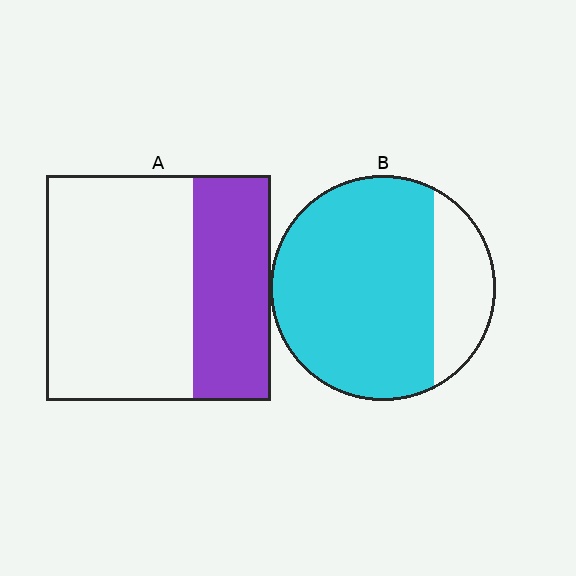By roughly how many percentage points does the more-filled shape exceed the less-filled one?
By roughly 45 percentage points (B over A).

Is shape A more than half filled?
No.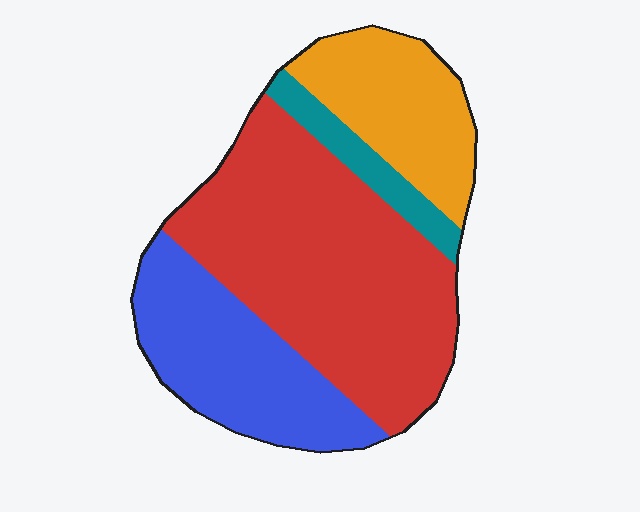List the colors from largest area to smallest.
From largest to smallest: red, blue, orange, teal.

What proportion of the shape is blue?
Blue takes up about one quarter (1/4) of the shape.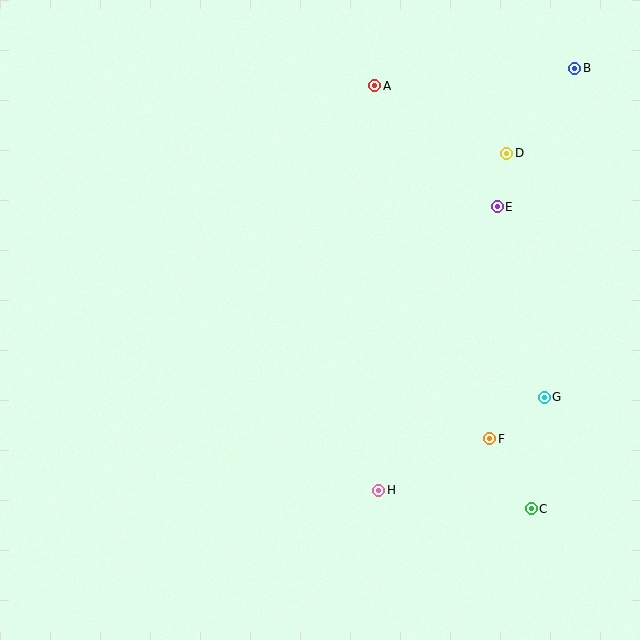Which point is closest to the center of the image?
Point H at (379, 490) is closest to the center.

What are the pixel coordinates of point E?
Point E is at (497, 207).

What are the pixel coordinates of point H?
Point H is at (379, 490).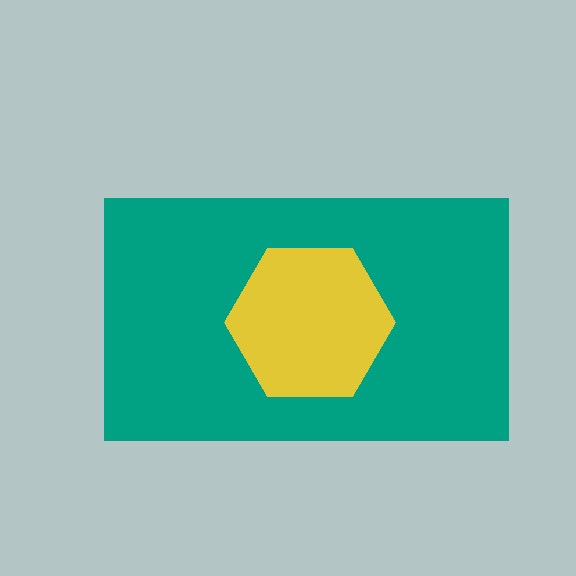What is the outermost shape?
The teal rectangle.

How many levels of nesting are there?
2.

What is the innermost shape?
The yellow hexagon.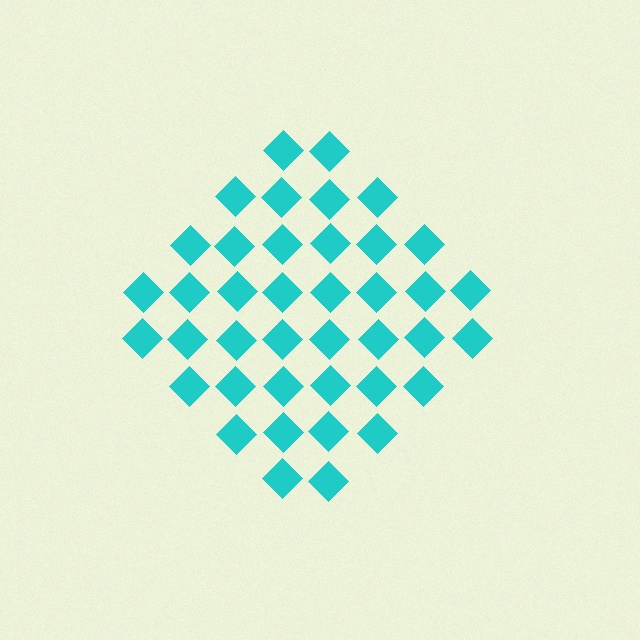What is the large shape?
The large shape is a diamond.